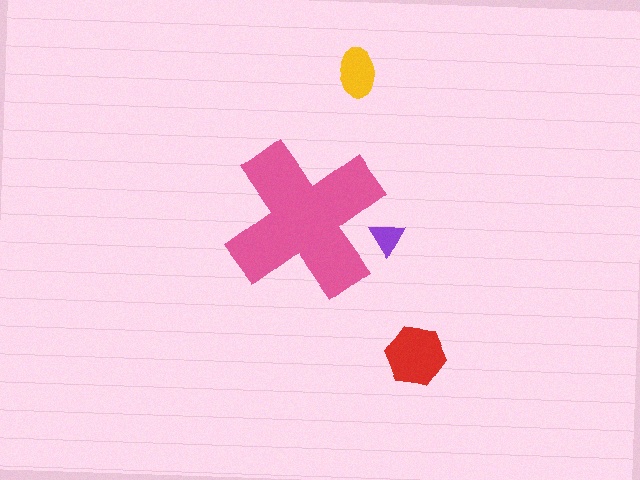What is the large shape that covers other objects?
A pink cross.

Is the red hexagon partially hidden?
No, the red hexagon is fully visible.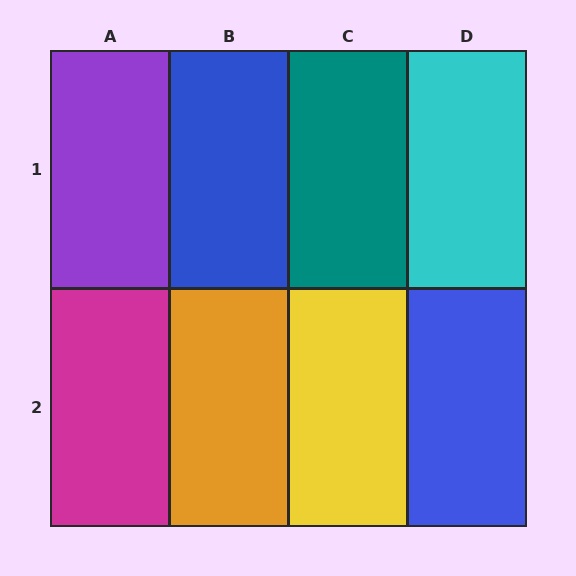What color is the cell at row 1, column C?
Teal.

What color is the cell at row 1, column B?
Blue.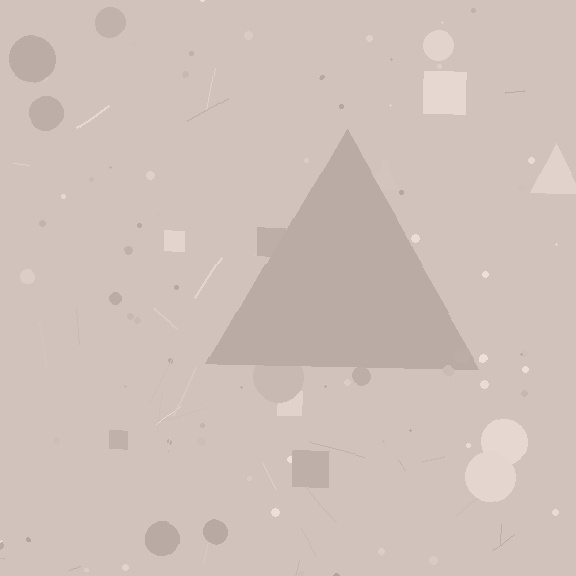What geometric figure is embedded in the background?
A triangle is embedded in the background.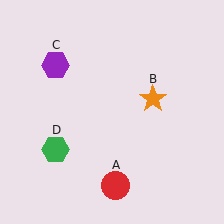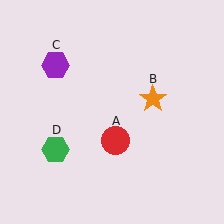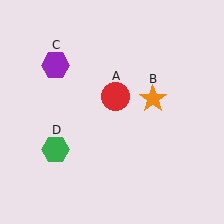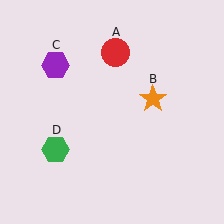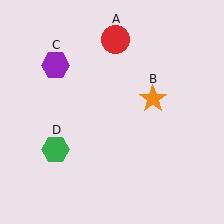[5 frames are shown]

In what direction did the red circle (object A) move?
The red circle (object A) moved up.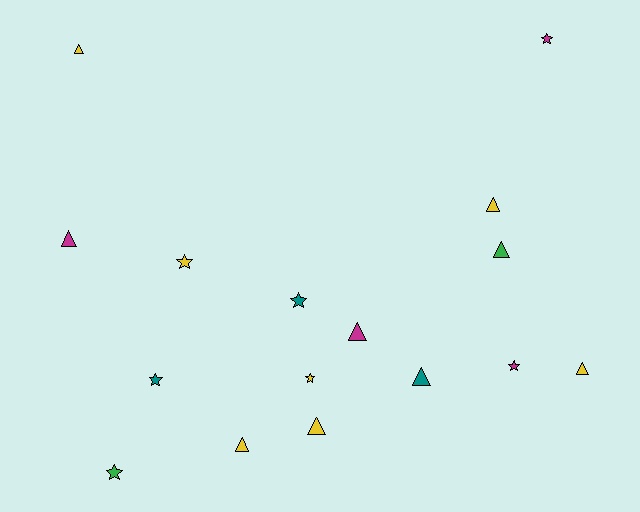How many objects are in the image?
There are 16 objects.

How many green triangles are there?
There is 1 green triangle.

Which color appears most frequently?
Yellow, with 7 objects.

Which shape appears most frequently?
Triangle, with 9 objects.